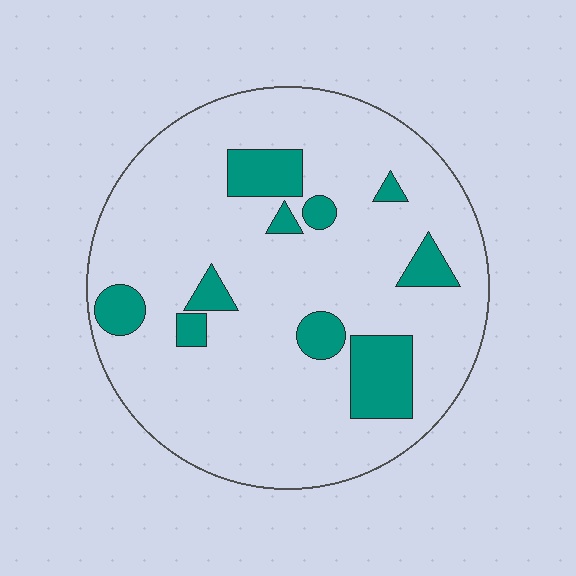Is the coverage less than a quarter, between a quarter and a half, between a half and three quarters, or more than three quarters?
Less than a quarter.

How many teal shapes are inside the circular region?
10.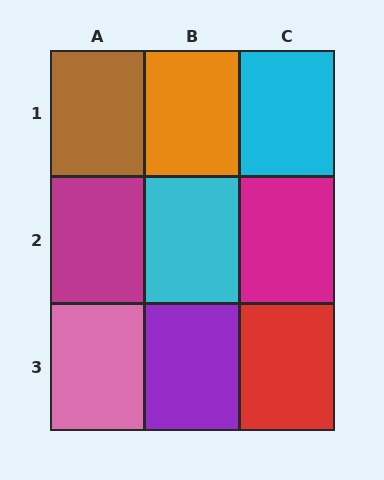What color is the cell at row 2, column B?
Cyan.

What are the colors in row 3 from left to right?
Pink, purple, red.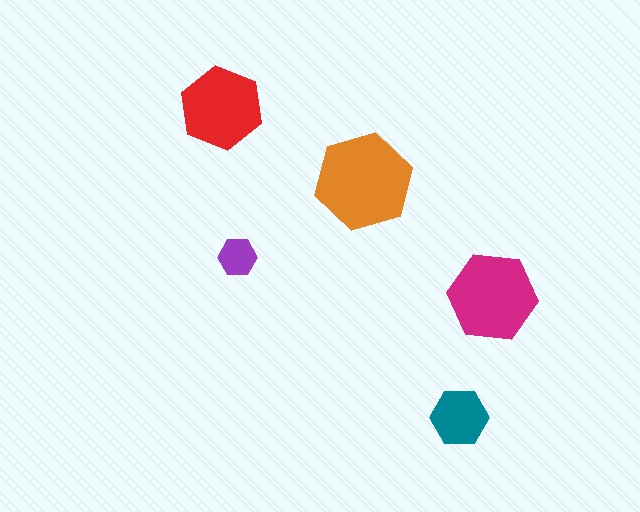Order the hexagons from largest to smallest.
the orange one, the magenta one, the red one, the teal one, the purple one.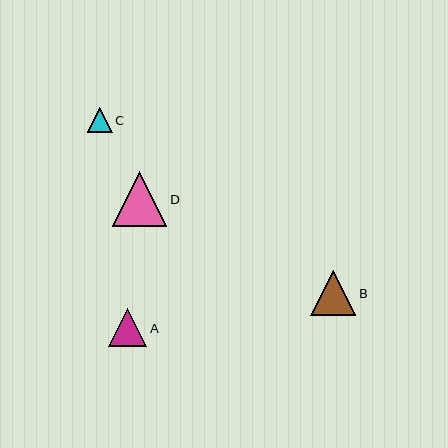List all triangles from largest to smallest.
From largest to smallest: D, B, A, C.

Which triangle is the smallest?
Triangle C is the smallest with a size of approximately 25 pixels.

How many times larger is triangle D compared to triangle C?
Triangle D is approximately 2.2 times the size of triangle C.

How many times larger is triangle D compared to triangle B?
Triangle D is approximately 1.2 times the size of triangle B.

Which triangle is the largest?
Triangle D is the largest with a size of approximately 55 pixels.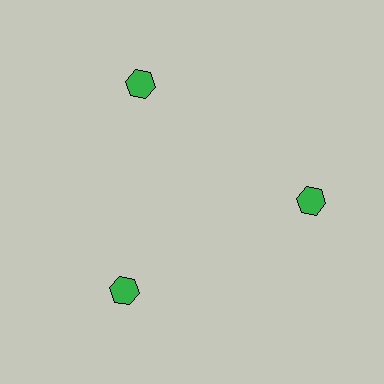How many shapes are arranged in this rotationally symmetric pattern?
There are 3 shapes, arranged in 3 groups of 1.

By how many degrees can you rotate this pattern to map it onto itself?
The pattern maps onto itself every 120 degrees of rotation.